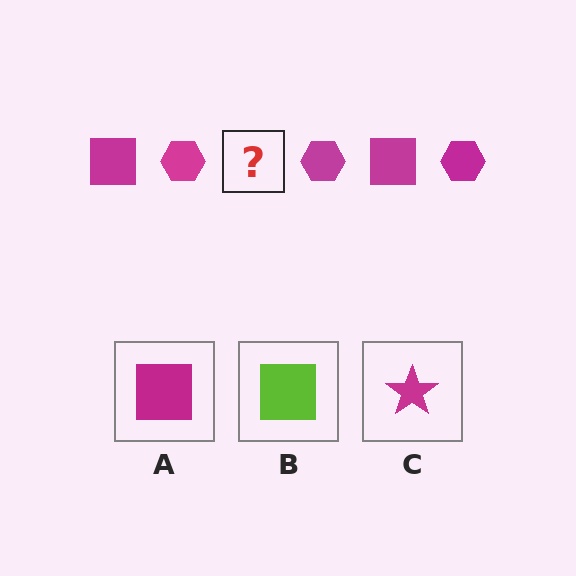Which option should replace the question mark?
Option A.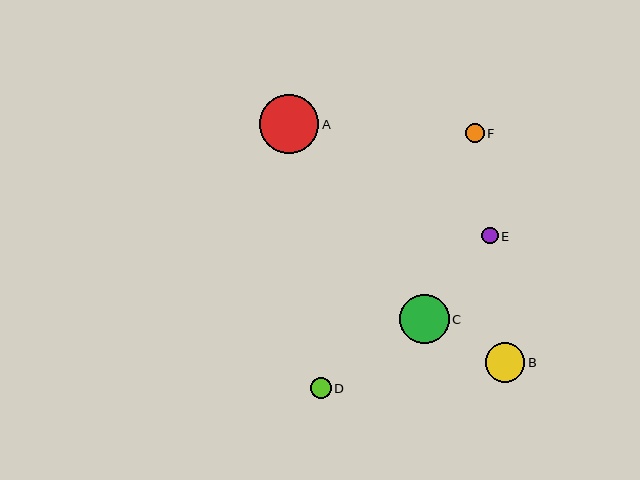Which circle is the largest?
Circle A is the largest with a size of approximately 59 pixels.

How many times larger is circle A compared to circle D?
Circle A is approximately 2.9 times the size of circle D.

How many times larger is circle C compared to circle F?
Circle C is approximately 2.6 times the size of circle F.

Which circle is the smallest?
Circle E is the smallest with a size of approximately 17 pixels.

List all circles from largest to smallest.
From largest to smallest: A, C, B, D, F, E.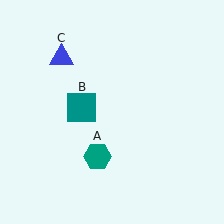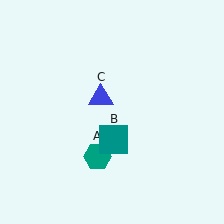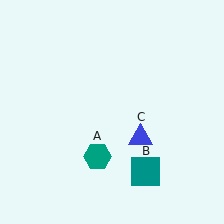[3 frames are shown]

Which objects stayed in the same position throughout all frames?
Teal hexagon (object A) remained stationary.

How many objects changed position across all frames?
2 objects changed position: teal square (object B), blue triangle (object C).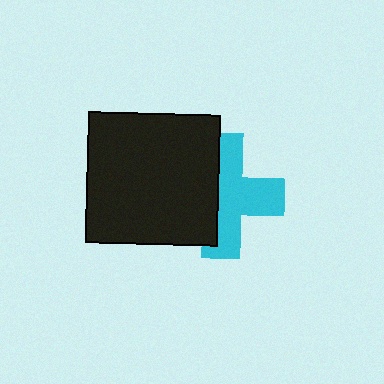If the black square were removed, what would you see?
You would see the complete cyan cross.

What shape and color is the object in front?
The object in front is a black square.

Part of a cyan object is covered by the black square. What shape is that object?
It is a cross.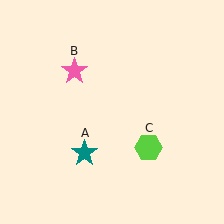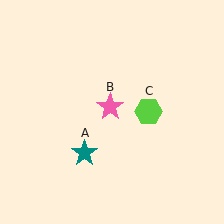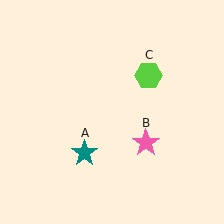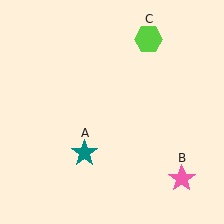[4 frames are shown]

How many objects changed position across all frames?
2 objects changed position: pink star (object B), lime hexagon (object C).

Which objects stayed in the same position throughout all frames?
Teal star (object A) remained stationary.